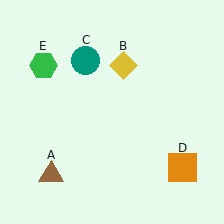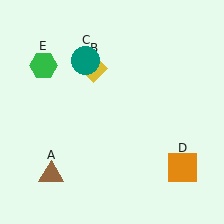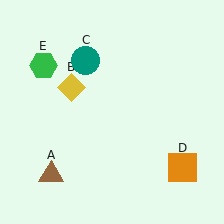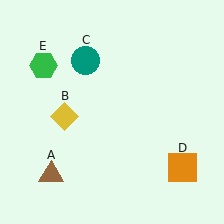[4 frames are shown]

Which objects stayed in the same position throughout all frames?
Brown triangle (object A) and teal circle (object C) and orange square (object D) and green hexagon (object E) remained stationary.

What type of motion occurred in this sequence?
The yellow diamond (object B) rotated counterclockwise around the center of the scene.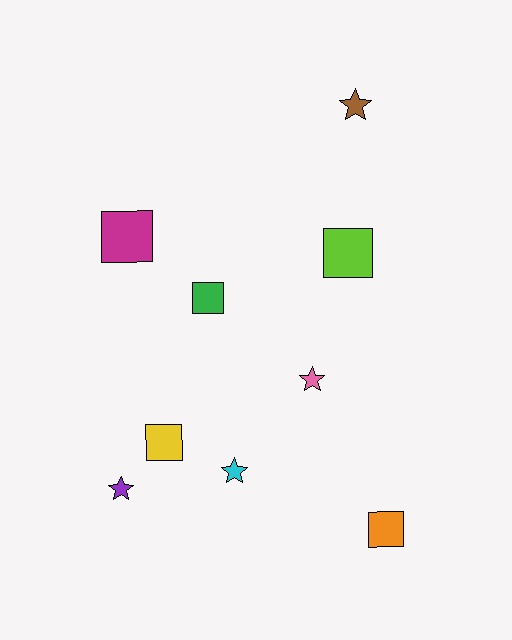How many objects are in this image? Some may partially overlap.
There are 9 objects.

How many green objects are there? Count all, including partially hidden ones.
There is 1 green object.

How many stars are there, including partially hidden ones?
There are 4 stars.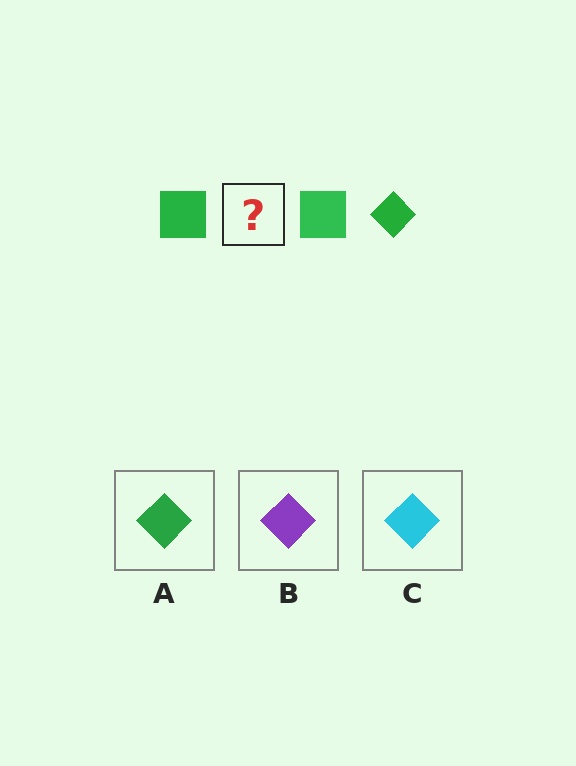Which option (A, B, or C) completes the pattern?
A.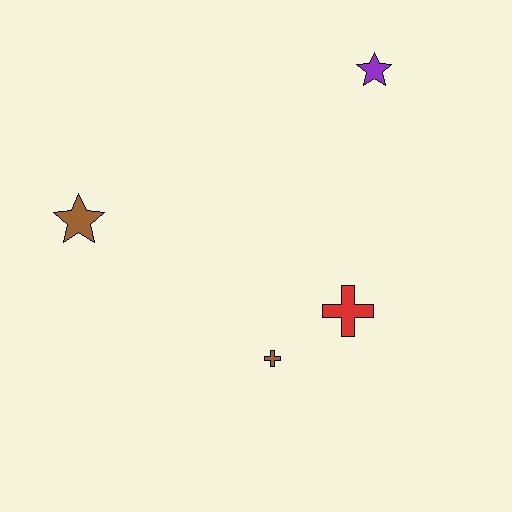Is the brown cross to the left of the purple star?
Yes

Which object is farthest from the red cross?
The brown star is farthest from the red cross.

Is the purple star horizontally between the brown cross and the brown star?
No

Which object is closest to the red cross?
The brown cross is closest to the red cross.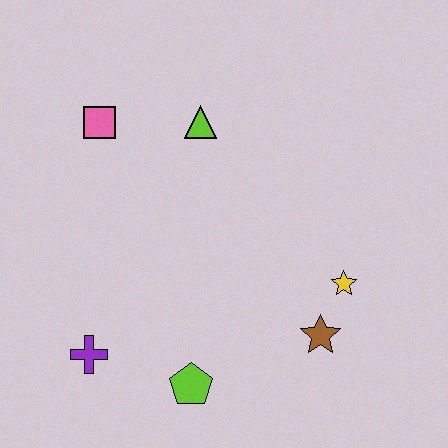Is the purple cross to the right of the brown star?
No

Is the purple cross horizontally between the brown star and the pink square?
No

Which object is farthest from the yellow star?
The pink square is farthest from the yellow star.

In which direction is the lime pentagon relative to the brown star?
The lime pentagon is to the left of the brown star.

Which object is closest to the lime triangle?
The pink square is closest to the lime triangle.